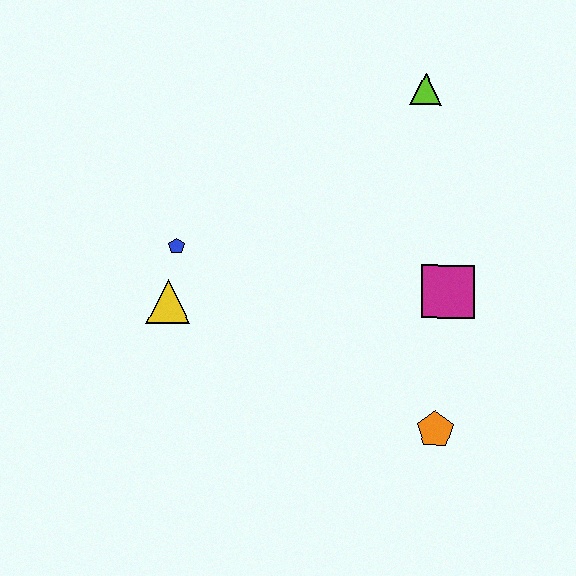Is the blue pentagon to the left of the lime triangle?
Yes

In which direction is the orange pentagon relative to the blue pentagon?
The orange pentagon is to the right of the blue pentagon.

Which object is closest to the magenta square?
The orange pentagon is closest to the magenta square.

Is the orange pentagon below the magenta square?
Yes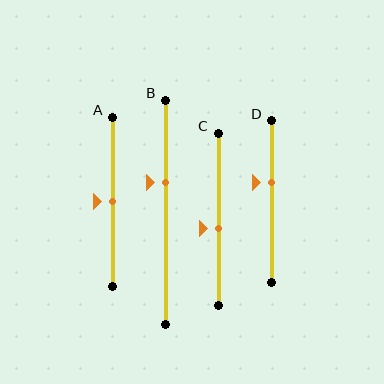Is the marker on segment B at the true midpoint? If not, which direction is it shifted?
No, the marker on segment B is shifted upward by about 13% of the segment length.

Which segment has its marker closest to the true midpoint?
Segment A has its marker closest to the true midpoint.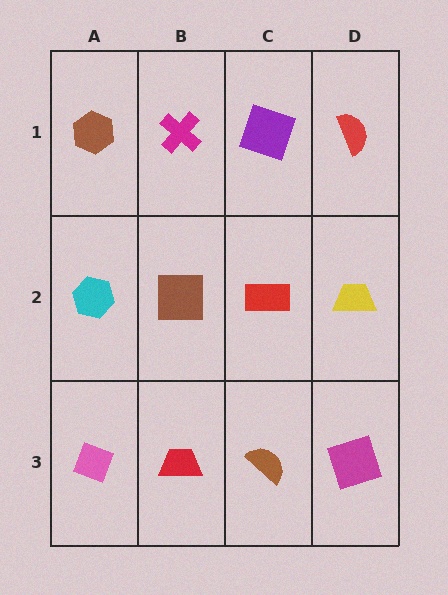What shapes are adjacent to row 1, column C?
A red rectangle (row 2, column C), a magenta cross (row 1, column B), a red semicircle (row 1, column D).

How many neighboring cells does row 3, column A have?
2.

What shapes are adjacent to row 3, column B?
A brown square (row 2, column B), a pink diamond (row 3, column A), a brown semicircle (row 3, column C).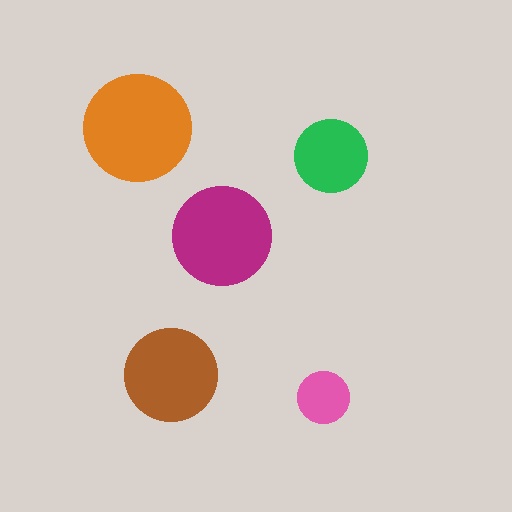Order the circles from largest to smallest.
the orange one, the magenta one, the brown one, the green one, the pink one.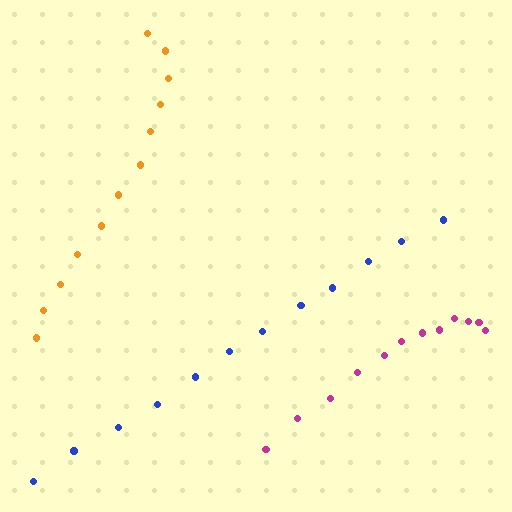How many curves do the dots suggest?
There are 3 distinct paths.